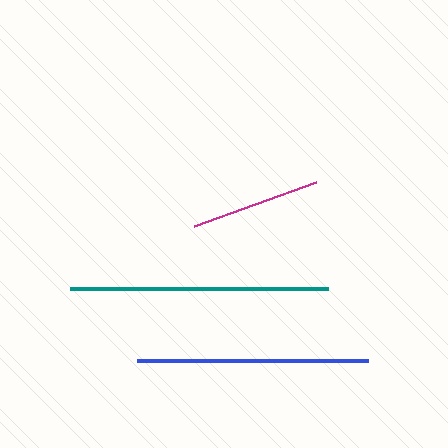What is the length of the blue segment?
The blue segment is approximately 231 pixels long.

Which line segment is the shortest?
The magenta line is the shortest at approximately 129 pixels.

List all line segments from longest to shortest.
From longest to shortest: teal, blue, magenta.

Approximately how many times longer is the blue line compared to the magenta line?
The blue line is approximately 1.8 times the length of the magenta line.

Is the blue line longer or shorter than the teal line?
The teal line is longer than the blue line.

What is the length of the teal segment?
The teal segment is approximately 259 pixels long.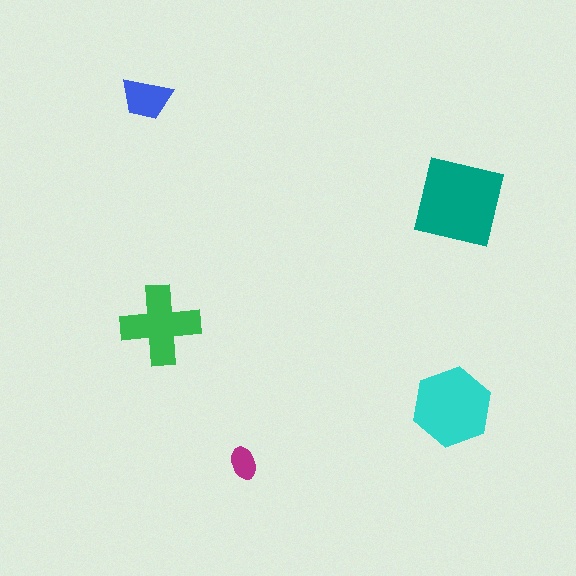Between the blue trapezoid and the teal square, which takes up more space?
The teal square.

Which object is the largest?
The teal square.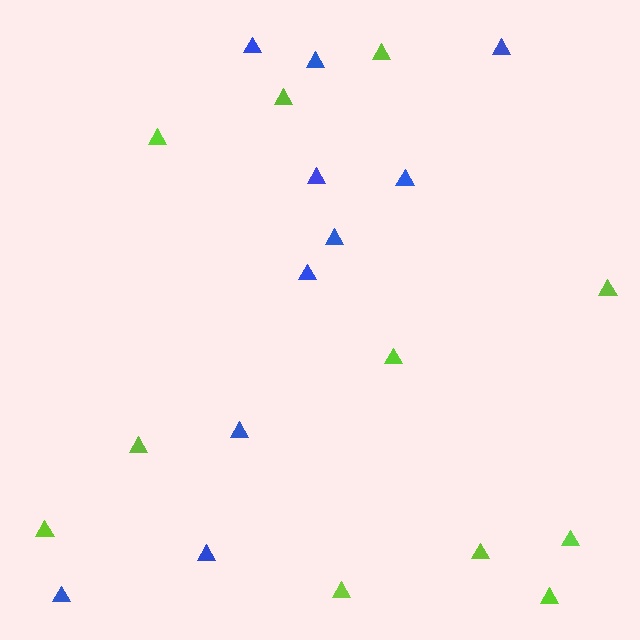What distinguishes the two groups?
There are 2 groups: one group of blue triangles (10) and one group of lime triangles (11).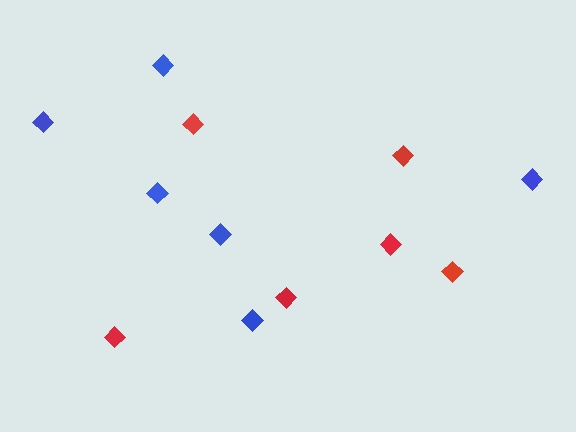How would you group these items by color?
There are 2 groups: one group of blue diamonds (6) and one group of red diamonds (6).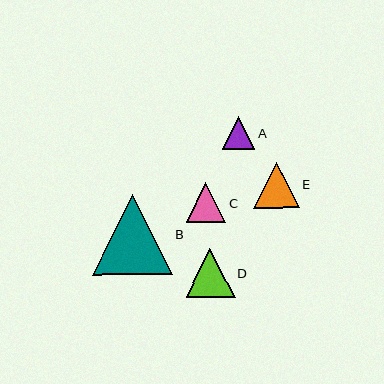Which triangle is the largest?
Triangle B is the largest with a size of approximately 80 pixels.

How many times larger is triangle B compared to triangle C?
Triangle B is approximately 2.0 times the size of triangle C.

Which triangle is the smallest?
Triangle A is the smallest with a size of approximately 33 pixels.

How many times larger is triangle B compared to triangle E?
Triangle B is approximately 1.8 times the size of triangle E.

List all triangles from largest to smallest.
From largest to smallest: B, D, E, C, A.